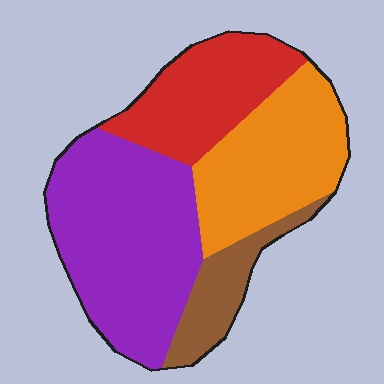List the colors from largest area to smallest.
From largest to smallest: purple, orange, red, brown.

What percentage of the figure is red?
Red takes up between a sixth and a third of the figure.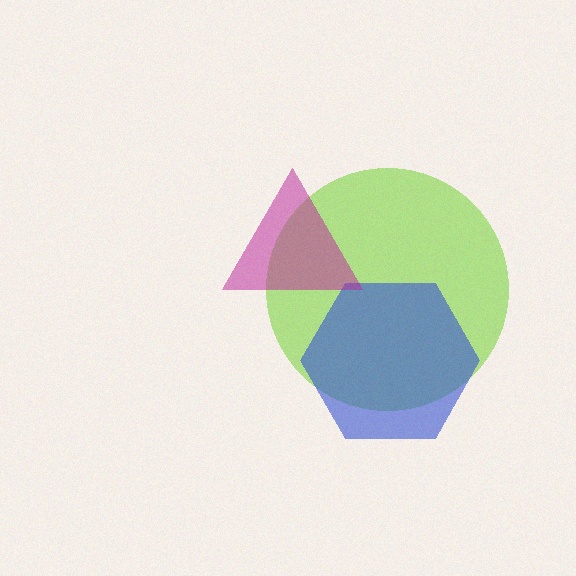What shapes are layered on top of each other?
The layered shapes are: a lime circle, a blue hexagon, a magenta triangle.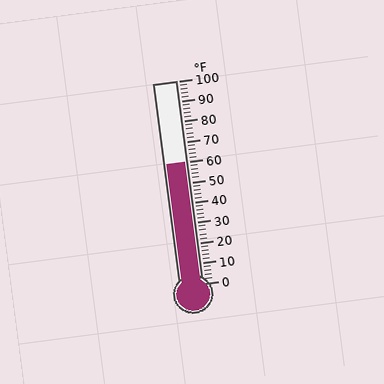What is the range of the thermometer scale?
The thermometer scale ranges from 0°F to 100°F.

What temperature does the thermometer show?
The thermometer shows approximately 60°F.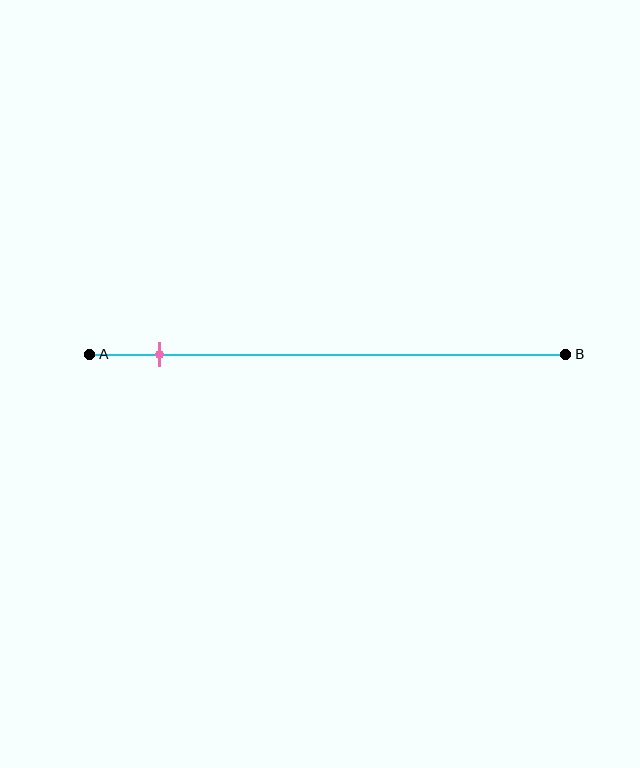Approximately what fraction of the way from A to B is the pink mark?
The pink mark is approximately 15% of the way from A to B.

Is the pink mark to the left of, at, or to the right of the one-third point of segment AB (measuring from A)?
The pink mark is to the left of the one-third point of segment AB.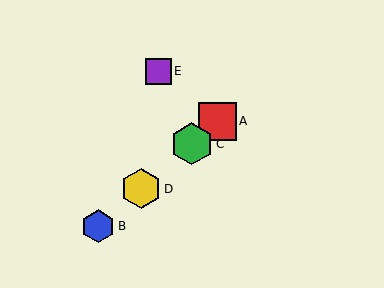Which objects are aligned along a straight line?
Objects A, B, C, D are aligned along a straight line.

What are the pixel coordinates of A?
Object A is at (217, 121).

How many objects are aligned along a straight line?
4 objects (A, B, C, D) are aligned along a straight line.